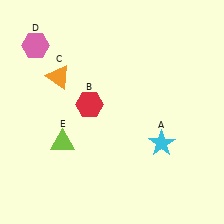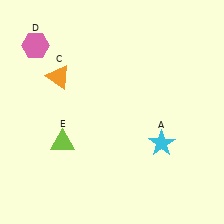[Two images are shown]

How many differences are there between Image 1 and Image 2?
There is 1 difference between the two images.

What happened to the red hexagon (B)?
The red hexagon (B) was removed in Image 2. It was in the top-left area of Image 1.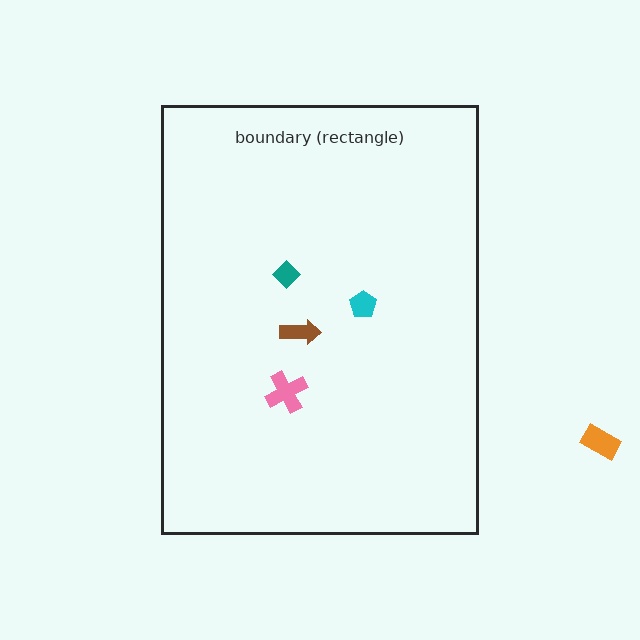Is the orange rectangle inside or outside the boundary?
Outside.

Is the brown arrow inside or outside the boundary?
Inside.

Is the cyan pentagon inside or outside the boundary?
Inside.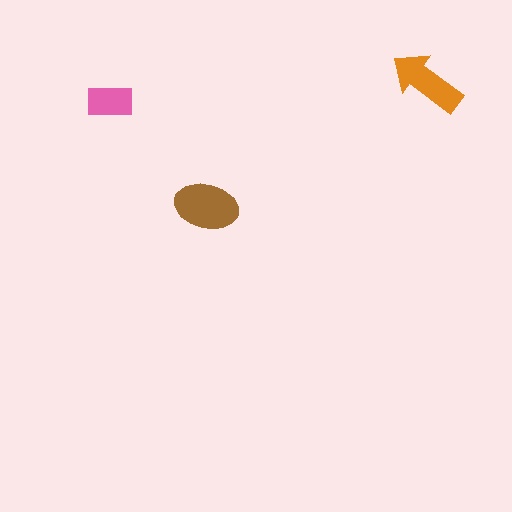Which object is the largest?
The brown ellipse.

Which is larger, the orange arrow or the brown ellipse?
The brown ellipse.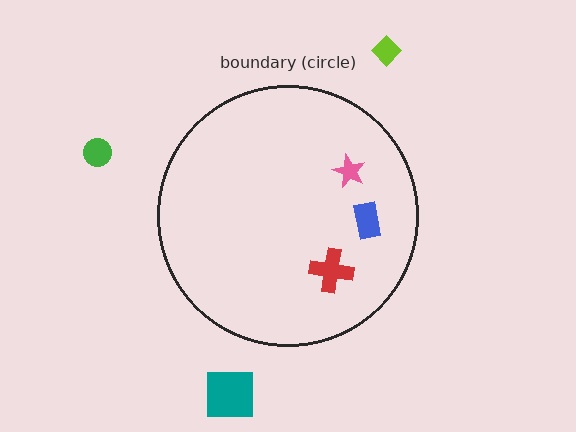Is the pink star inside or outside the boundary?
Inside.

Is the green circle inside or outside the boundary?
Outside.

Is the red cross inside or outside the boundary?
Inside.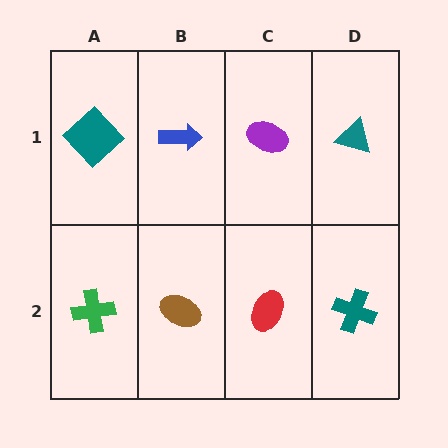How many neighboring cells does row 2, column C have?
3.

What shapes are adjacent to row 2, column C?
A purple ellipse (row 1, column C), a brown ellipse (row 2, column B), a teal cross (row 2, column D).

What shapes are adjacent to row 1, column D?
A teal cross (row 2, column D), a purple ellipse (row 1, column C).